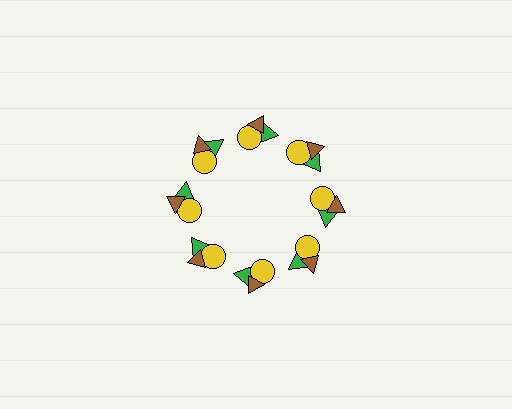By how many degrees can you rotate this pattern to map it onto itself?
The pattern maps onto itself every 45 degrees of rotation.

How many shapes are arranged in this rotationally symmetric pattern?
There are 24 shapes, arranged in 8 groups of 3.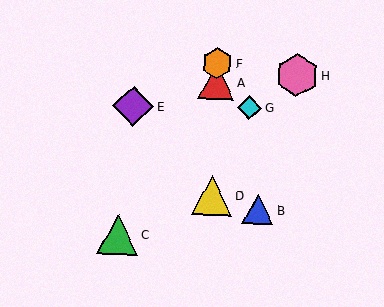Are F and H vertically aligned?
No, F is at x≈217 and H is at x≈297.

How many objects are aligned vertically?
3 objects (A, D, F) are aligned vertically.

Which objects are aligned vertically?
Objects A, D, F are aligned vertically.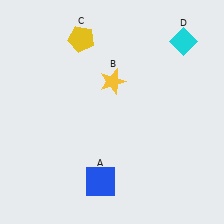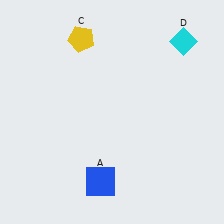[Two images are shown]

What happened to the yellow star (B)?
The yellow star (B) was removed in Image 2. It was in the top-right area of Image 1.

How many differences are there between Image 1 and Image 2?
There is 1 difference between the two images.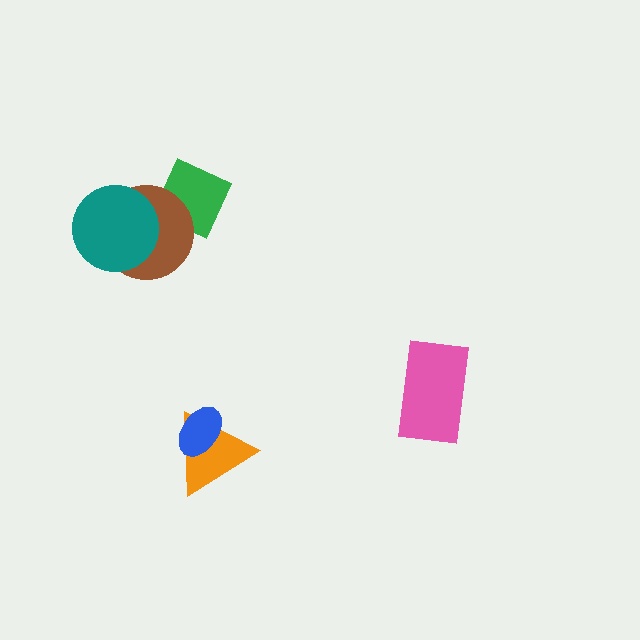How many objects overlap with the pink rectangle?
0 objects overlap with the pink rectangle.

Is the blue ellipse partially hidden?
No, no other shape covers it.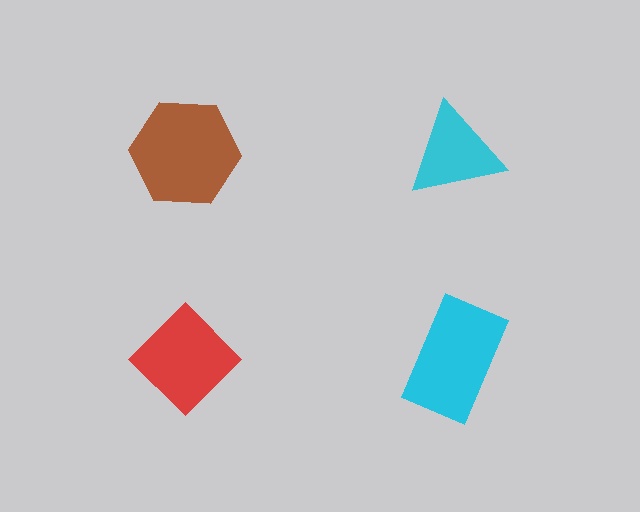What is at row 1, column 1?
A brown hexagon.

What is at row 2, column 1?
A red diamond.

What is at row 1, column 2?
A cyan triangle.